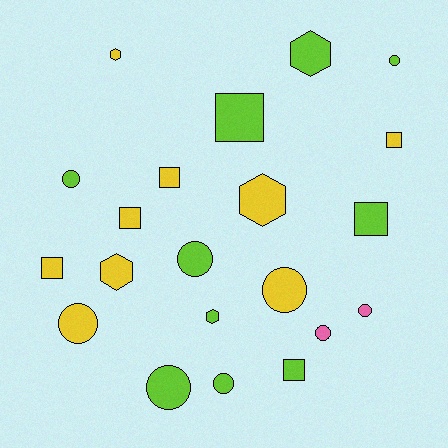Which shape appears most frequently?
Circle, with 9 objects.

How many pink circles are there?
There are 2 pink circles.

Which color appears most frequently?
Lime, with 10 objects.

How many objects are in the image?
There are 21 objects.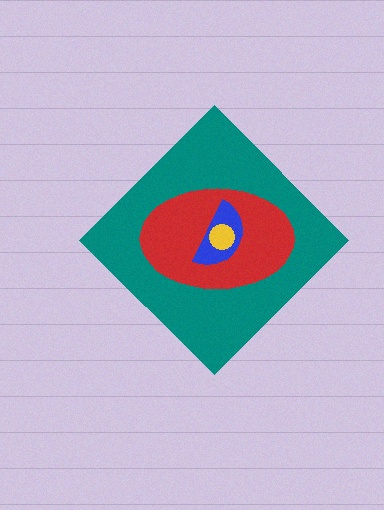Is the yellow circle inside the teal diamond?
Yes.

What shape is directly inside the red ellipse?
The blue semicircle.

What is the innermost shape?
The yellow circle.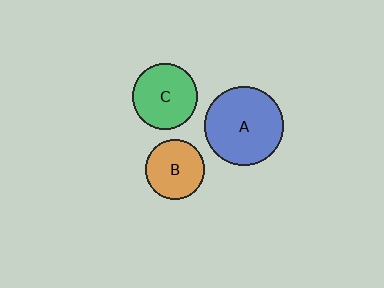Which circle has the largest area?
Circle A (blue).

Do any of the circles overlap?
No, none of the circles overlap.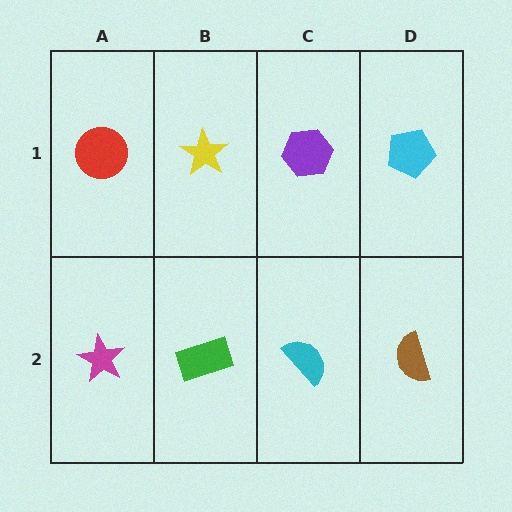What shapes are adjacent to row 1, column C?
A cyan semicircle (row 2, column C), a yellow star (row 1, column B), a cyan pentagon (row 1, column D).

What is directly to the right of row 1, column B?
A purple hexagon.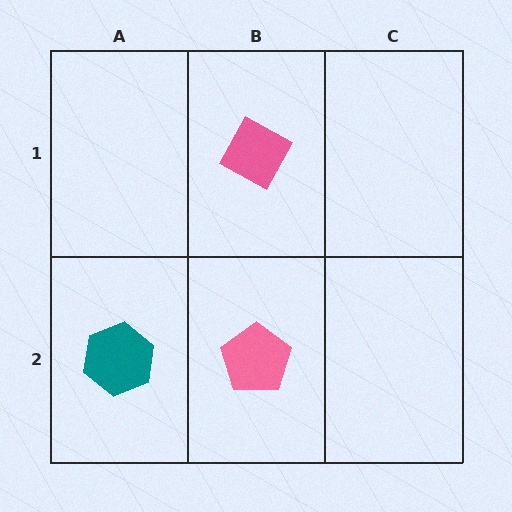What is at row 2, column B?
A pink pentagon.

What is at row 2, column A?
A teal hexagon.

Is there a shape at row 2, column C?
No, that cell is empty.